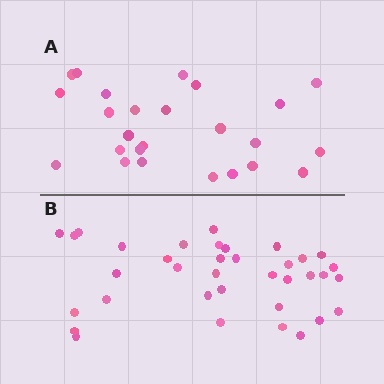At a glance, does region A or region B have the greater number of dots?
Region B (the bottom region) has more dots.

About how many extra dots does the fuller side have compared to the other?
Region B has roughly 12 or so more dots than region A.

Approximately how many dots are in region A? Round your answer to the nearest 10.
About 20 dots. (The exact count is 25, which rounds to 20.)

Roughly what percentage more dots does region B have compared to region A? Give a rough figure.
About 45% more.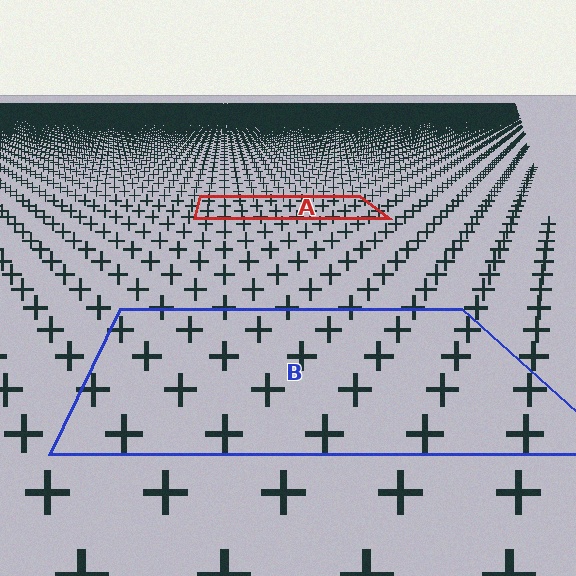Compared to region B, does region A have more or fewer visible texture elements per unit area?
Region A has more texture elements per unit area — they are packed more densely because it is farther away.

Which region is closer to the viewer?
Region B is closer. The texture elements there are larger and more spread out.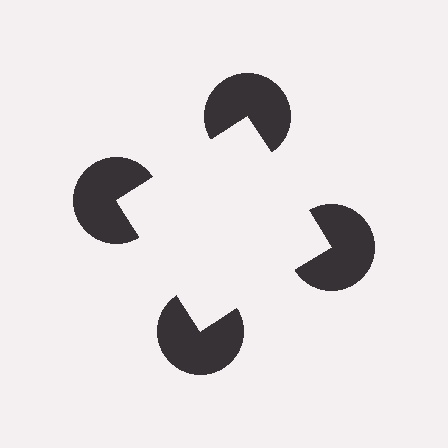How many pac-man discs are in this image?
There are 4 — one at each vertex of the illusory square.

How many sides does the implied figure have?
4 sides.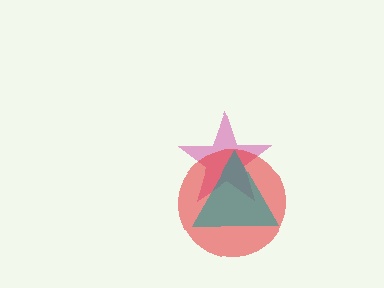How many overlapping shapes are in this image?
There are 3 overlapping shapes in the image.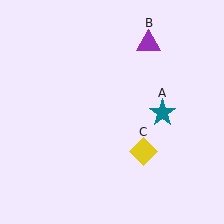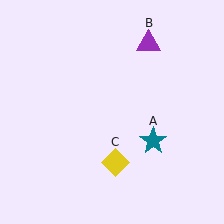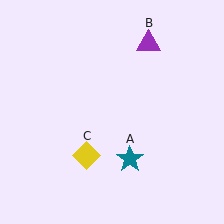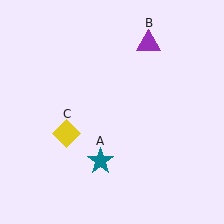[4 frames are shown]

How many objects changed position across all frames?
2 objects changed position: teal star (object A), yellow diamond (object C).